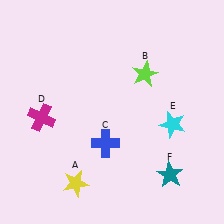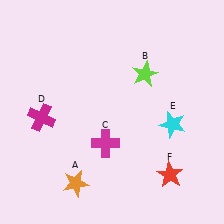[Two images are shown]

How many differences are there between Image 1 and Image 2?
There are 3 differences between the two images.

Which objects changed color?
A changed from yellow to orange. C changed from blue to magenta. F changed from teal to red.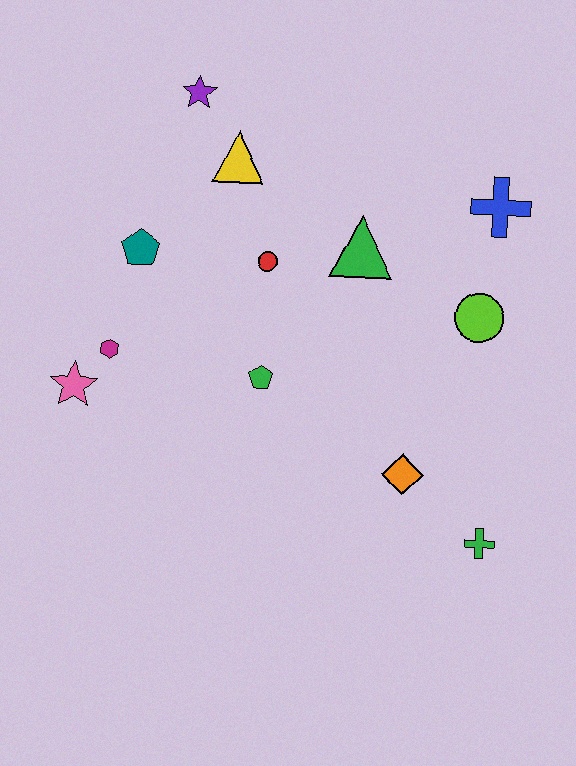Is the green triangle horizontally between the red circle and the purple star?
No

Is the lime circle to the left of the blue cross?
Yes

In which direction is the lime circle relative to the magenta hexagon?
The lime circle is to the right of the magenta hexagon.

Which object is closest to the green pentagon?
The red circle is closest to the green pentagon.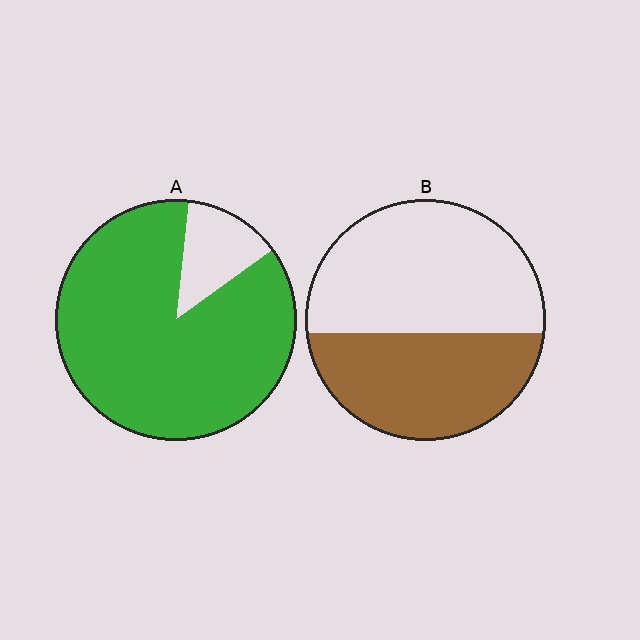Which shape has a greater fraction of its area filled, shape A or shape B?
Shape A.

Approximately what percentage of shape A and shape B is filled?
A is approximately 85% and B is approximately 45%.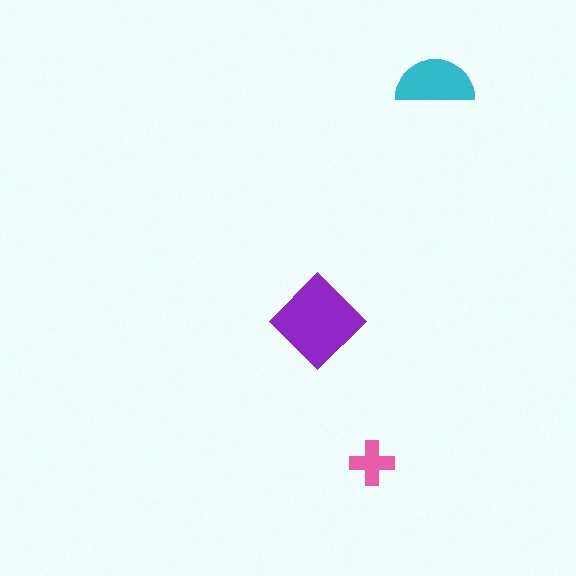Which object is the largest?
The purple diamond.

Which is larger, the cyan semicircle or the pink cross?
The cyan semicircle.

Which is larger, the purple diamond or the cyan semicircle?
The purple diamond.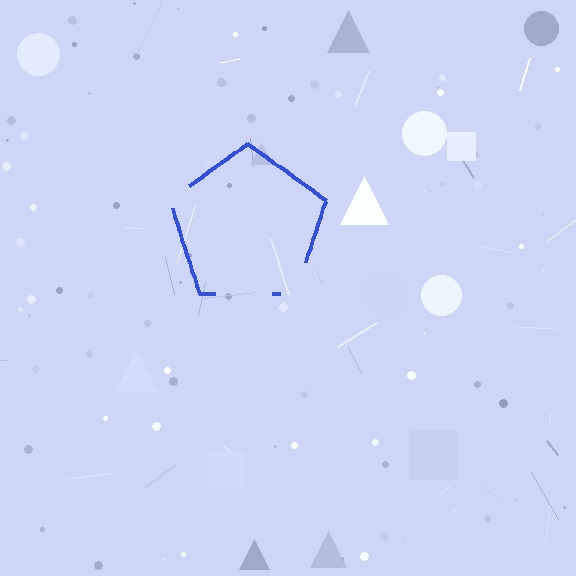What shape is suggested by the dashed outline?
The dashed outline suggests a pentagon.